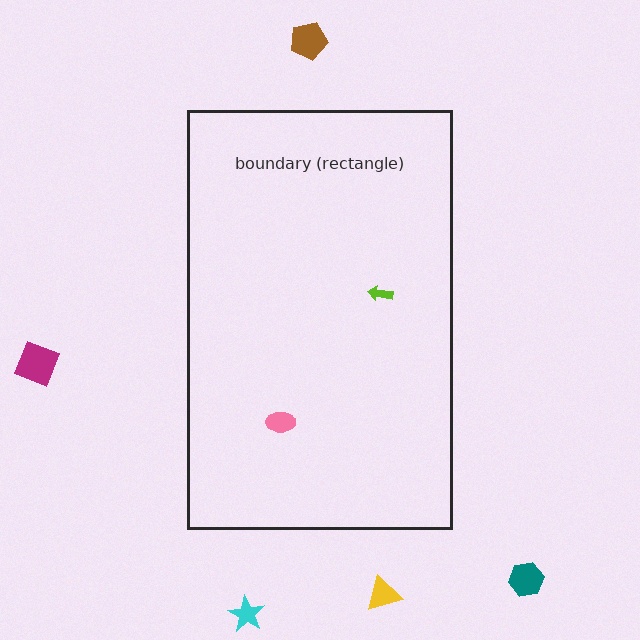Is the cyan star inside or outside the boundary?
Outside.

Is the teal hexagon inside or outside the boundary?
Outside.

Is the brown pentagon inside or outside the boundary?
Outside.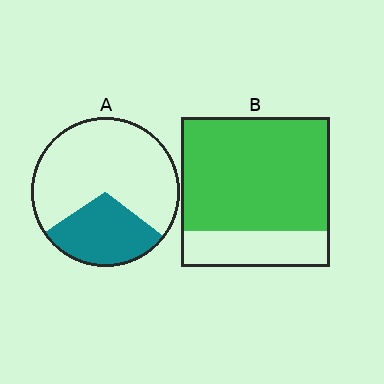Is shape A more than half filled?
No.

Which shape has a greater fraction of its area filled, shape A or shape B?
Shape B.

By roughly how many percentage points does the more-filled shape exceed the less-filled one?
By roughly 45 percentage points (B over A).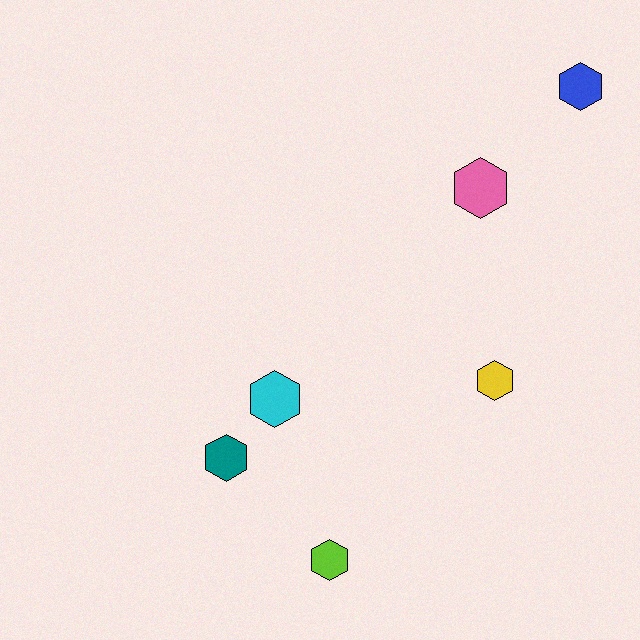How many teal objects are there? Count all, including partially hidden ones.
There is 1 teal object.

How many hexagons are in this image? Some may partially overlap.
There are 6 hexagons.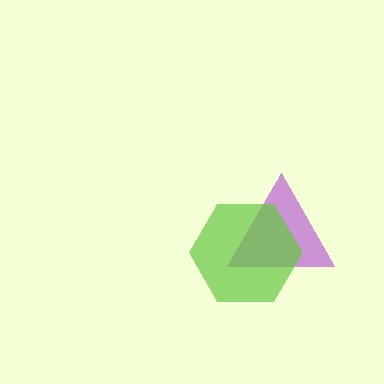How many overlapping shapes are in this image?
There are 2 overlapping shapes in the image.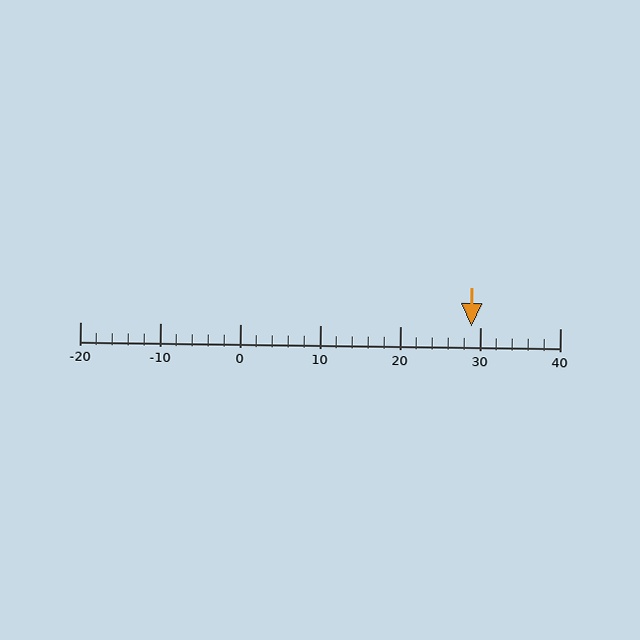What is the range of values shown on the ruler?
The ruler shows values from -20 to 40.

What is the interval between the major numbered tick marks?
The major tick marks are spaced 10 units apart.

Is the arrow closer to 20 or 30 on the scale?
The arrow is closer to 30.